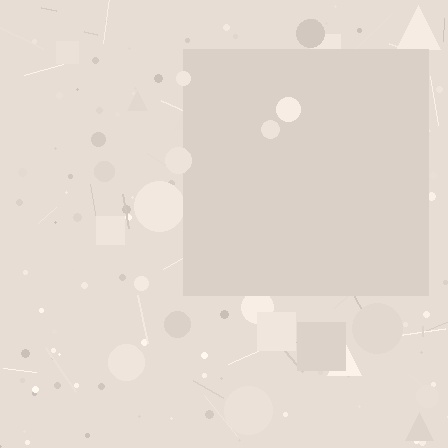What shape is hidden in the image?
A square is hidden in the image.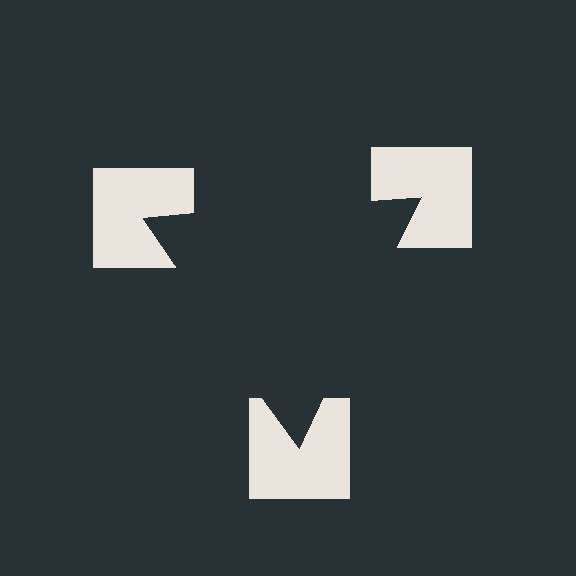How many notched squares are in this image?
There are 3 — one at each vertex of the illusory triangle.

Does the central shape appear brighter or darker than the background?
It typically appears slightly darker than the background, even though no actual brightness change is drawn.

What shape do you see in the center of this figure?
An illusory triangle — its edges are inferred from the aligned wedge cuts in the notched squares, not physically drawn.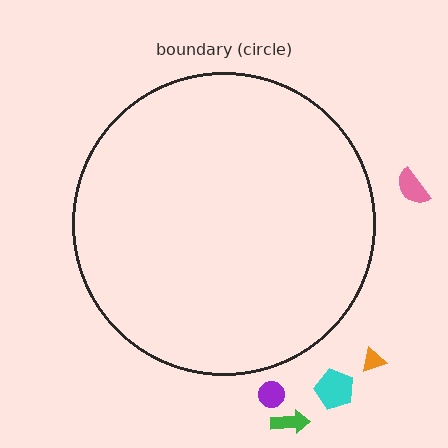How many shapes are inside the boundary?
0 inside, 5 outside.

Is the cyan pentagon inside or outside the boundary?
Outside.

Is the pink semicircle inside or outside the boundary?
Outside.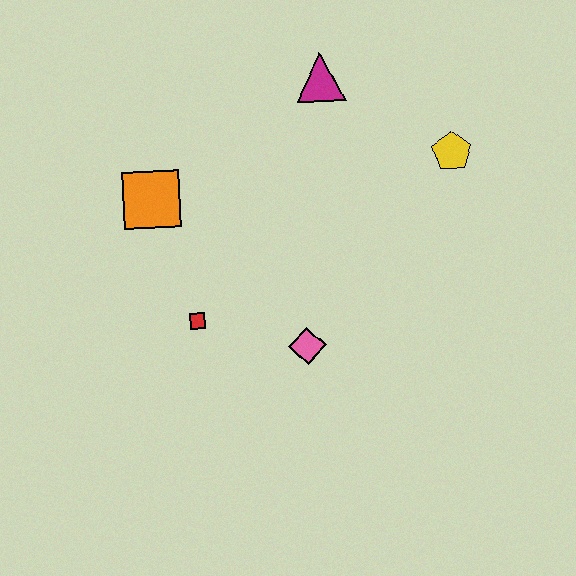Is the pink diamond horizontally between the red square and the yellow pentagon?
Yes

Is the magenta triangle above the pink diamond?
Yes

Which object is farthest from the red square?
The yellow pentagon is farthest from the red square.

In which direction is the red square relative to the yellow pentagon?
The red square is to the left of the yellow pentagon.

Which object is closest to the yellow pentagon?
The magenta triangle is closest to the yellow pentagon.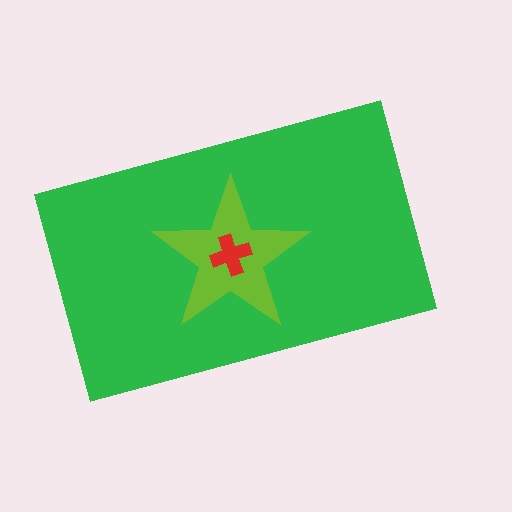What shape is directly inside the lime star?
The red cross.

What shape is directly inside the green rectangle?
The lime star.